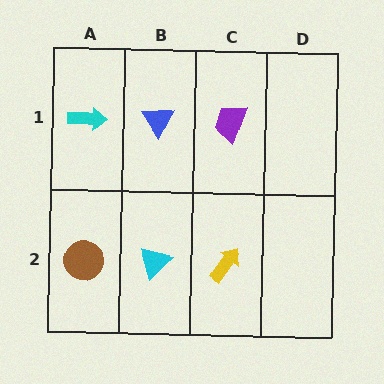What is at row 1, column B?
A blue triangle.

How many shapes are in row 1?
3 shapes.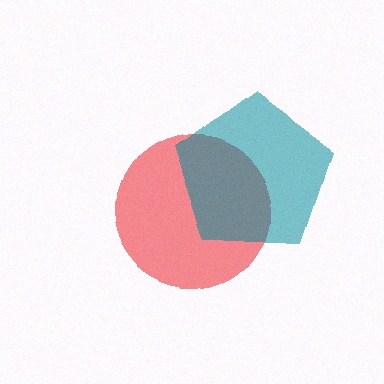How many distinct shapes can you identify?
There are 2 distinct shapes: a red circle, a teal pentagon.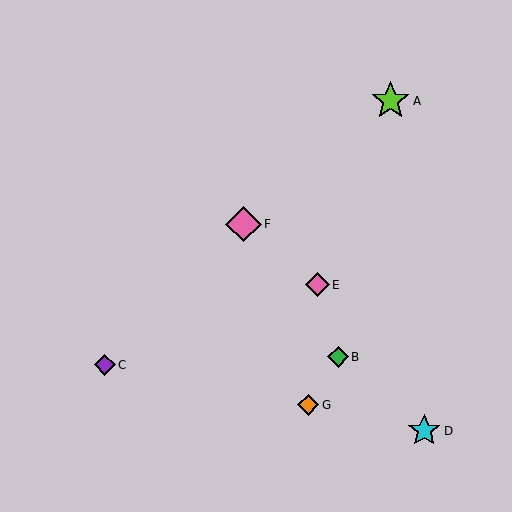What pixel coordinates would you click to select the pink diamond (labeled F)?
Click at (244, 224) to select the pink diamond F.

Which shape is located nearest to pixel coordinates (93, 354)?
The purple diamond (labeled C) at (105, 365) is nearest to that location.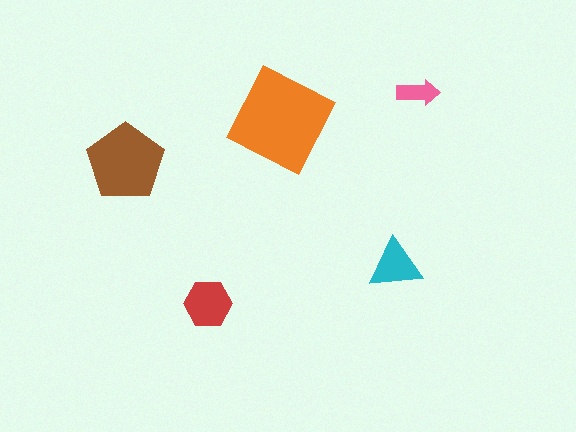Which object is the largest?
The orange square.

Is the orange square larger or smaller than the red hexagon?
Larger.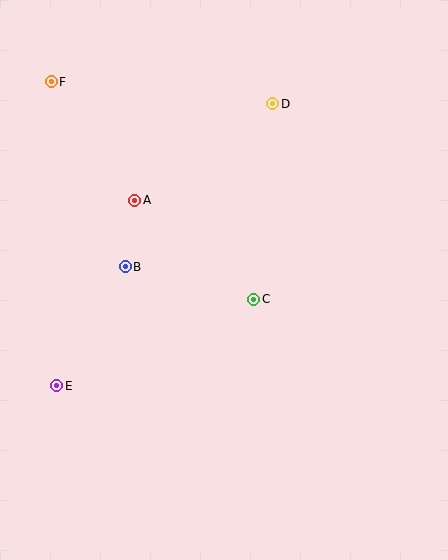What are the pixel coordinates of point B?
Point B is at (125, 267).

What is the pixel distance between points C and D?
The distance between C and D is 197 pixels.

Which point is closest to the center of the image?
Point C at (254, 299) is closest to the center.